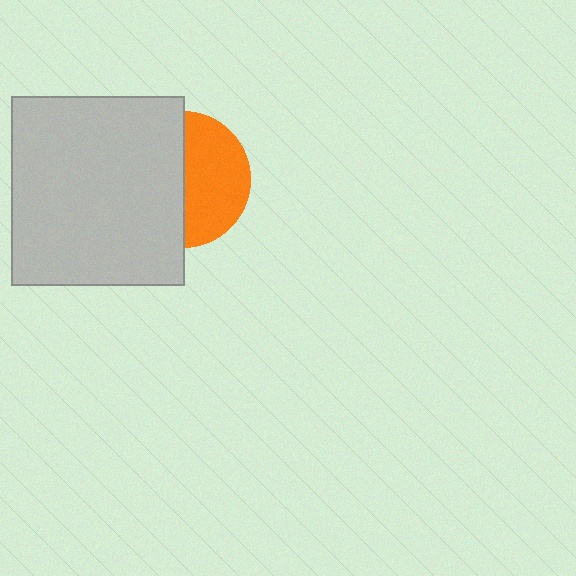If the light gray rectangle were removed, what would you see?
You would see the complete orange circle.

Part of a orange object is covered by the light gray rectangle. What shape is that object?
It is a circle.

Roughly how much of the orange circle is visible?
About half of it is visible (roughly 48%).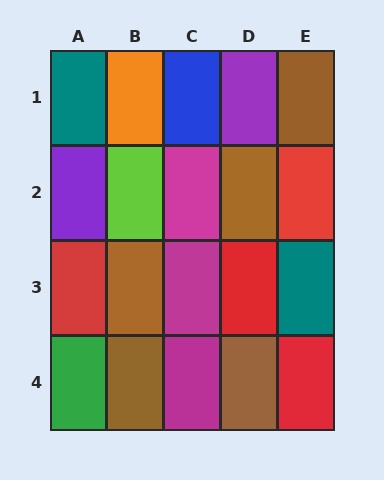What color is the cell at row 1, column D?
Purple.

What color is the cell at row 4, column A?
Green.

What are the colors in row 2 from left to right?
Purple, lime, magenta, brown, red.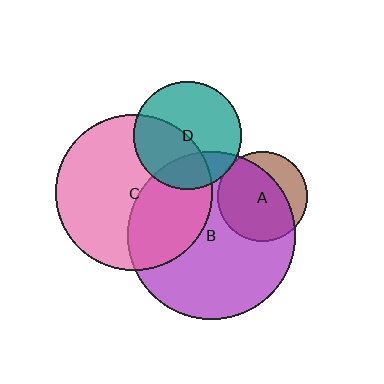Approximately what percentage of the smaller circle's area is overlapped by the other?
Approximately 5%.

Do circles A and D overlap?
Yes.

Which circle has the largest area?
Circle B (purple).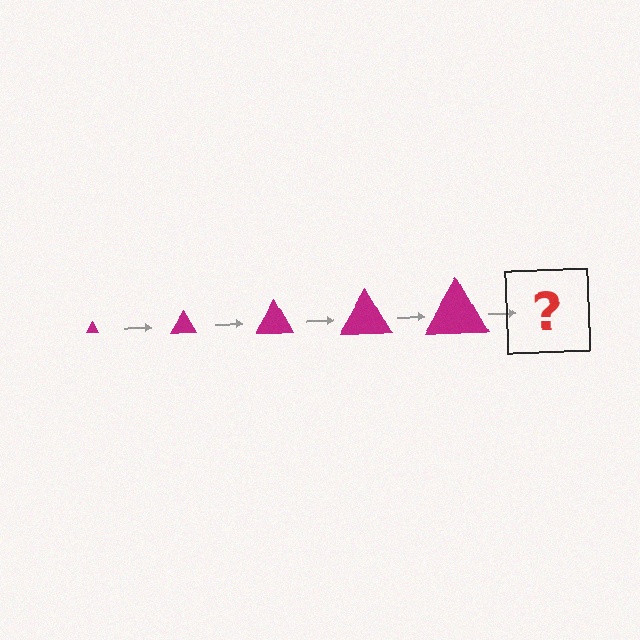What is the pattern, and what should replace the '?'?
The pattern is that the triangle gets progressively larger each step. The '?' should be a magenta triangle, larger than the previous one.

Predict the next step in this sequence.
The next step is a magenta triangle, larger than the previous one.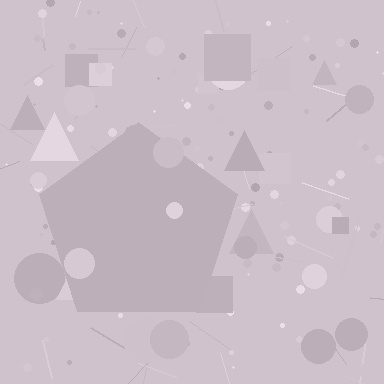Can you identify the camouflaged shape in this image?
The camouflaged shape is a pentagon.